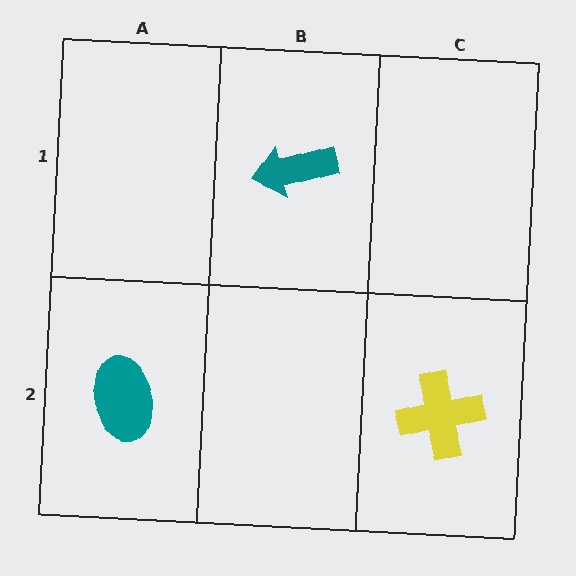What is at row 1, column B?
A teal arrow.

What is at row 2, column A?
A teal ellipse.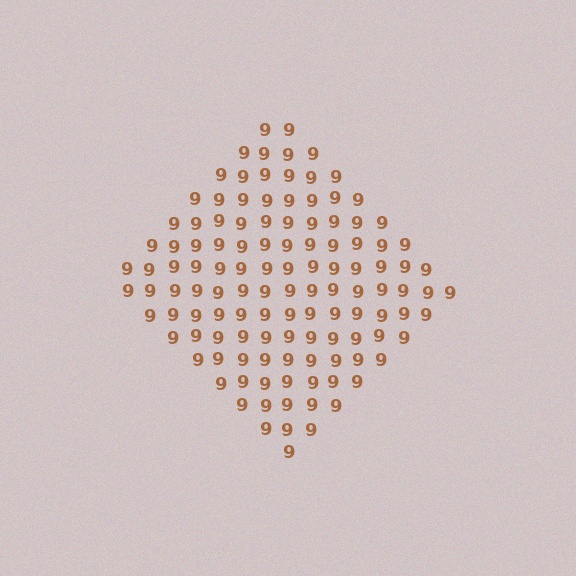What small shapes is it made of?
It is made of small digit 9's.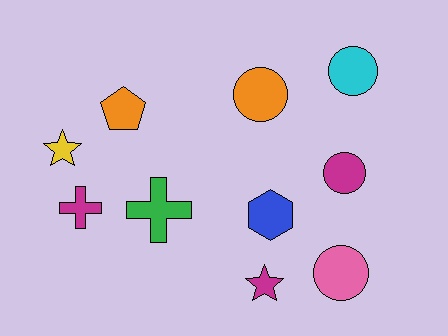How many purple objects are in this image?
There are no purple objects.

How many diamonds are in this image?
There are no diamonds.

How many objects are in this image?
There are 10 objects.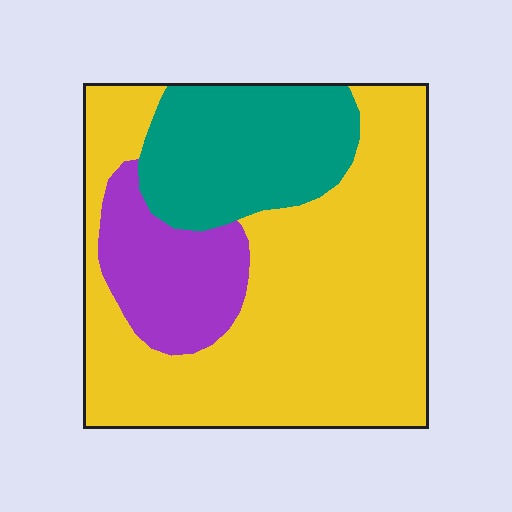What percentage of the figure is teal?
Teal covers 22% of the figure.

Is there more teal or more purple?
Teal.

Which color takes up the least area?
Purple, at roughly 15%.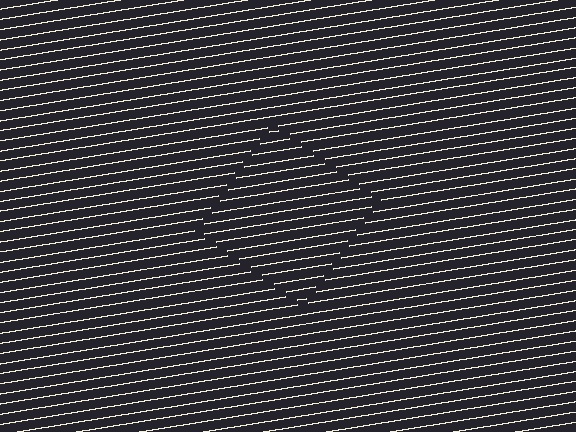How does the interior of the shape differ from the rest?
The interior of the shape contains the same grating, shifted by half a period — the contour is defined by the phase discontinuity where line-ends from the inner and outer gratings abut.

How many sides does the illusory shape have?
4 sides — the line-ends trace a square.